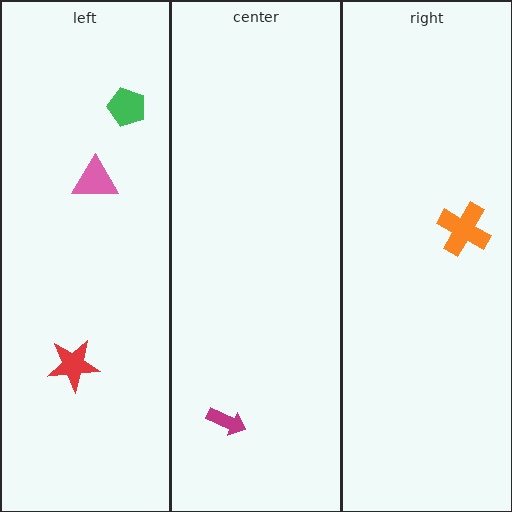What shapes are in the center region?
The magenta arrow.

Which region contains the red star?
The left region.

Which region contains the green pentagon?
The left region.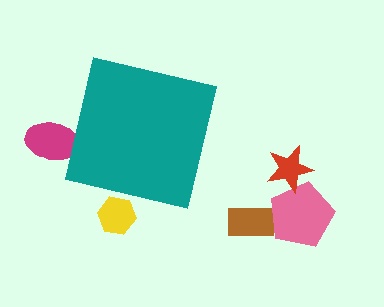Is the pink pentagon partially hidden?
No, the pink pentagon is fully visible.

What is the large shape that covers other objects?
A teal square.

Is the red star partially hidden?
No, the red star is fully visible.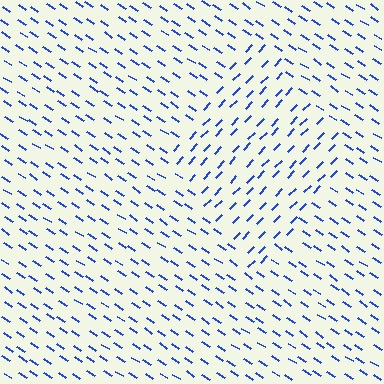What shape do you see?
I see a diamond.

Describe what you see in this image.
The image is filled with small blue line segments. A diamond region in the image has lines oriented differently from the surrounding lines, creating a visible texture boundary.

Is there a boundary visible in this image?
Yes, there is a texture boundary formed by a change in line orientation.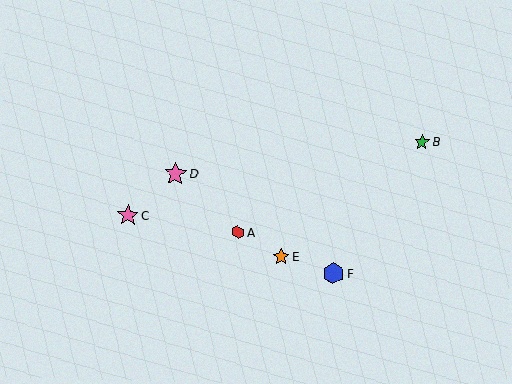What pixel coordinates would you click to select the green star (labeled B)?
Click at (422, 142) to select the green star B.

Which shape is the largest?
The pink star (labeled D) is the largest.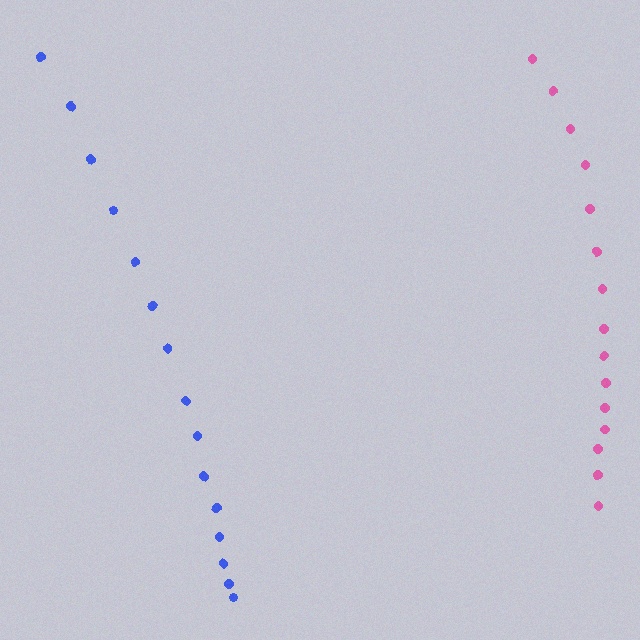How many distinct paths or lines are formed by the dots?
There are 2 distinct paths.